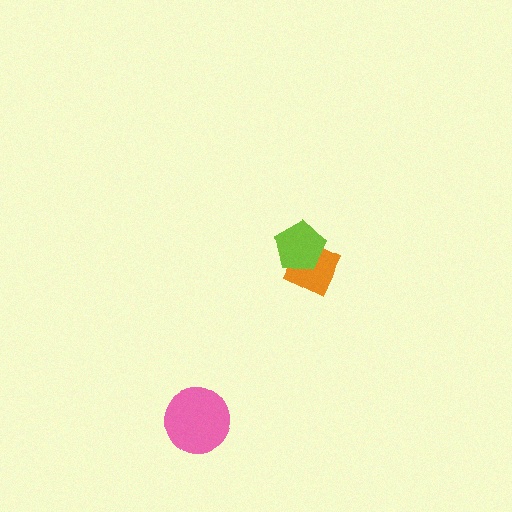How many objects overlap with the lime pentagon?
1 object overlaps with the lime pentagon.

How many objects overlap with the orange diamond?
1 object overlaps with the orange diamond.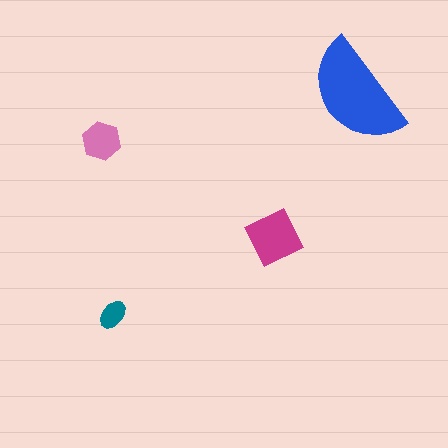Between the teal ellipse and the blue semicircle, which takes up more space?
The blue semicircle.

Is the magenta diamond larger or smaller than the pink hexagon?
Larger.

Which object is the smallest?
The teal ellipse.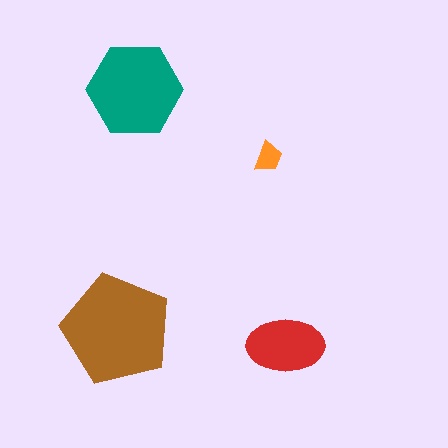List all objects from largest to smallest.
The brown pentagon, the teal hexagon, the red ellipse, the orange trapezoid.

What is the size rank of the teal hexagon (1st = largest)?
2nd.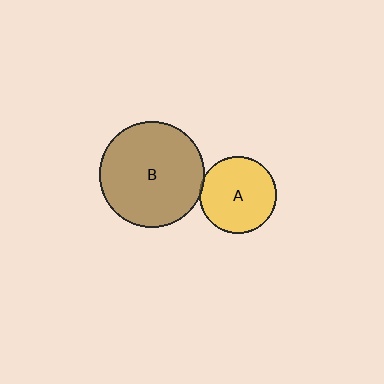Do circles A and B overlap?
Yes.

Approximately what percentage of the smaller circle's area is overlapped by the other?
Approximately 5%.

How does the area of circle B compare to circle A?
Approximately 1.9 times.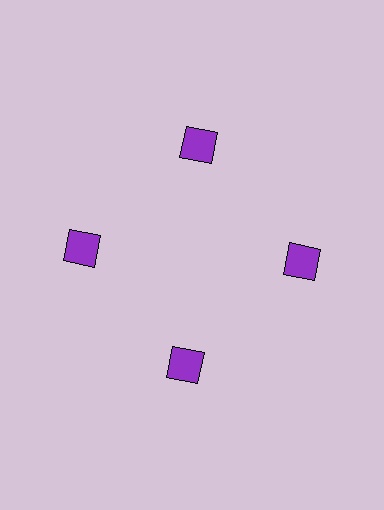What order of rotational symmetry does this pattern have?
This pattern has 4-fold rotational symmetry.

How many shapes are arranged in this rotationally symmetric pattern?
There are 4 shapes, arranged in 4 groups of 1.